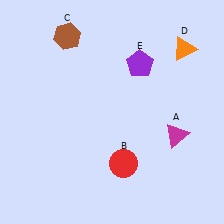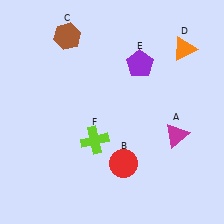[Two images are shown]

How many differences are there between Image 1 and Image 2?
There is 1 difference between the two images.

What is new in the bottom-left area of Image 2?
A lime cross (F) was added in the bottom-left area of Image 2.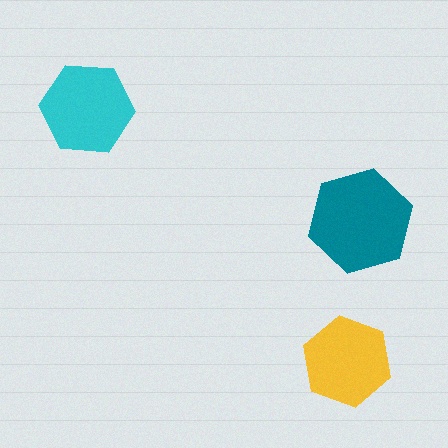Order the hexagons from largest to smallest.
the teal one, the cyan one, the yellow one.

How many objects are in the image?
There are 3 objects in the image.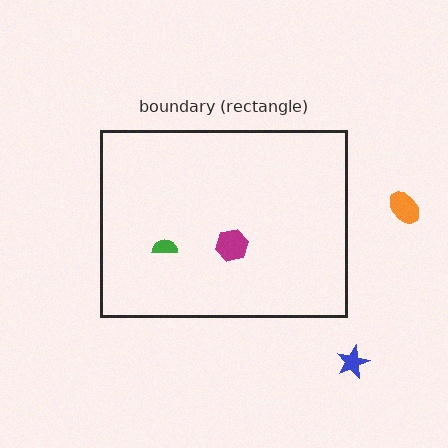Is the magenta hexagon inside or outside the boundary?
Inside.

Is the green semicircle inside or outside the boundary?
Inside.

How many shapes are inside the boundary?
2 inside, 2 outside.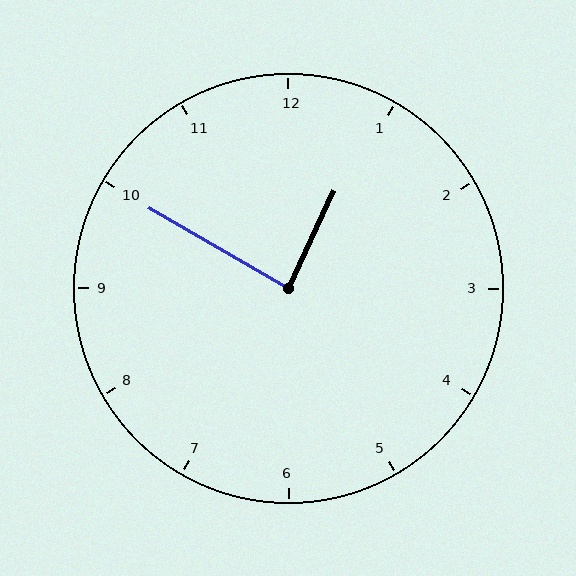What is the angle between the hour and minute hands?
Approximately 85 degrees.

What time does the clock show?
12:50.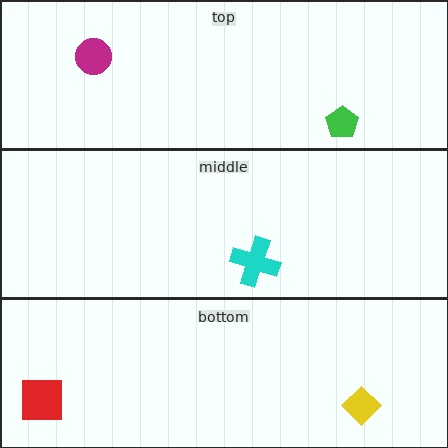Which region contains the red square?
The bottom region.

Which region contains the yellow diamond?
The bottom region.